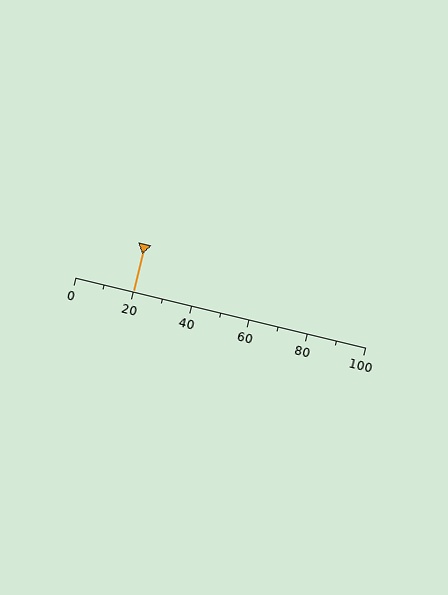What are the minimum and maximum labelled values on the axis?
The axis runs from 0 to 100.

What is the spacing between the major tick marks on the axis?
The major ticks are spaced 20 apart.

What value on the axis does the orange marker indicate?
The marker indicates approximately 20.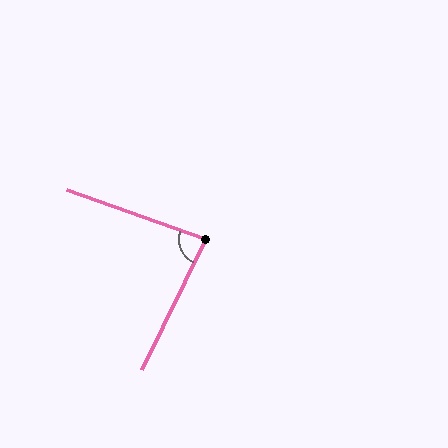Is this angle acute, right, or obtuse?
It is acute.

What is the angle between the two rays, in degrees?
Approximately 83 degrees.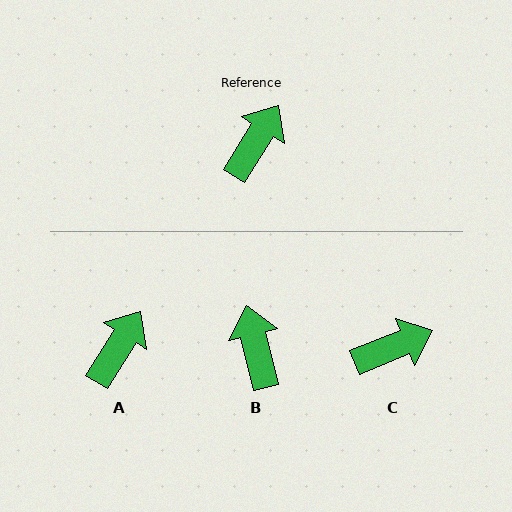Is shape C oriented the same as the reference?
No, it is off by about 36 degrees.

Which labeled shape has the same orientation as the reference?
A.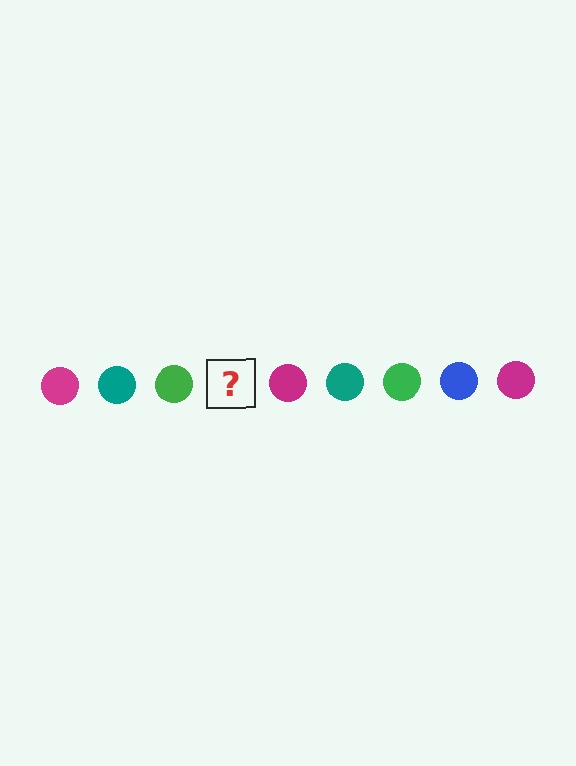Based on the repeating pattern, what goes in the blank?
The blank should be a blue circle.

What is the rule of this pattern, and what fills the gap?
The rule is that the pattern cycles through magenta, teal, green, blue circles. The gap should be filled with a blue circle.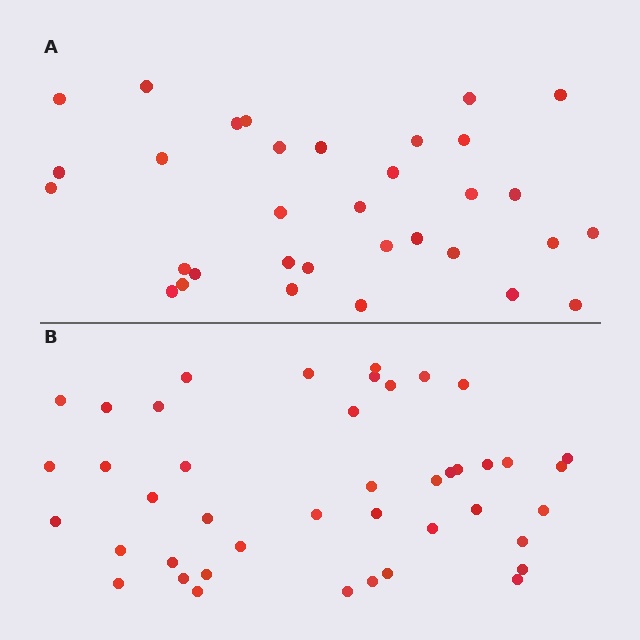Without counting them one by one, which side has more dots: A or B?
Region B (the bottom region) has more dots.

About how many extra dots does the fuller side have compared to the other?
Region B has roughly 10 or so more dots than region A.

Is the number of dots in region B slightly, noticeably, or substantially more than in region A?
Region B has noticeably more, but not dramatically so. The ratio is roughly 1.3 to 1.